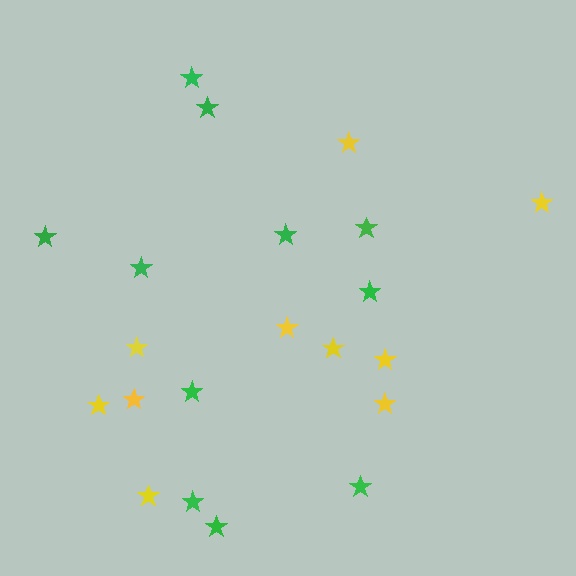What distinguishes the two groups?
There are 2 groups: one group of green stars (11) and one group of yellow stars (10).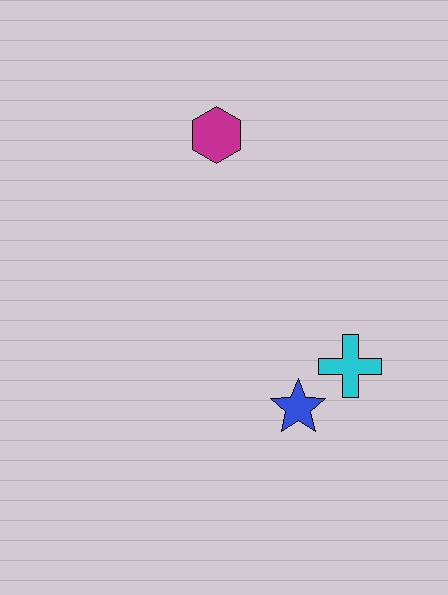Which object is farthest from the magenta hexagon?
The blue star is farthest from the magenta hexagon.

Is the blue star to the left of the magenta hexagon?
No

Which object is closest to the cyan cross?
The blue star is closest to the cyan cross.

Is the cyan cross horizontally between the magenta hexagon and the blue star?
No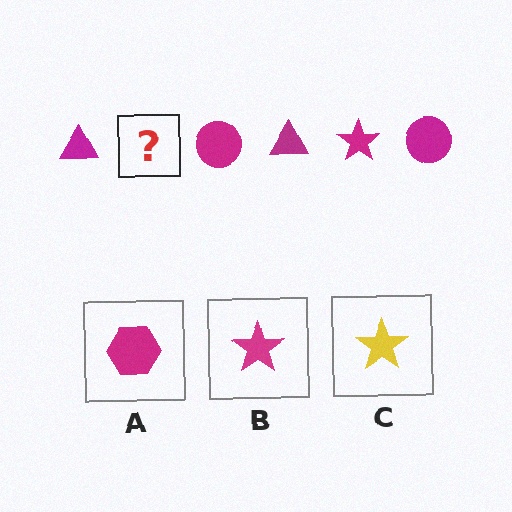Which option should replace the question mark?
Option B.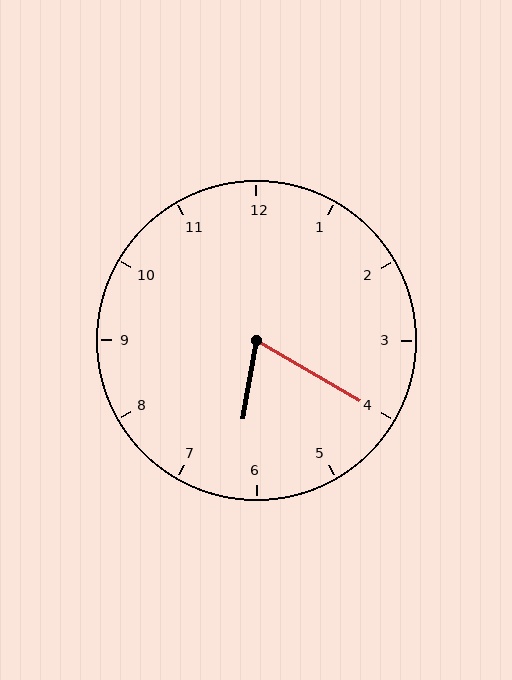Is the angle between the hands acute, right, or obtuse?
It is acute.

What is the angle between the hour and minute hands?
Approximately 70 degrees.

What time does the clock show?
6:20.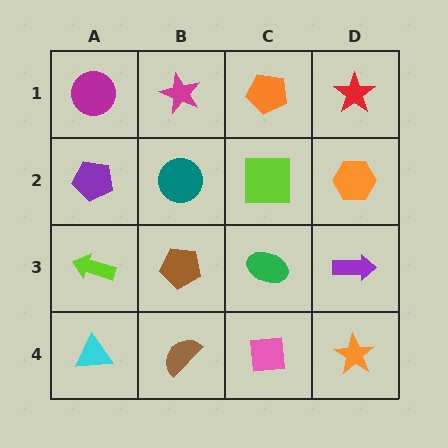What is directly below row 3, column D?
An orange star.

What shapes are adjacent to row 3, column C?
A lime square (row 2, column C), a pink square (row 4, column C), a brown pentagon (row 3, column B), a purple arrow (row 3, column D).